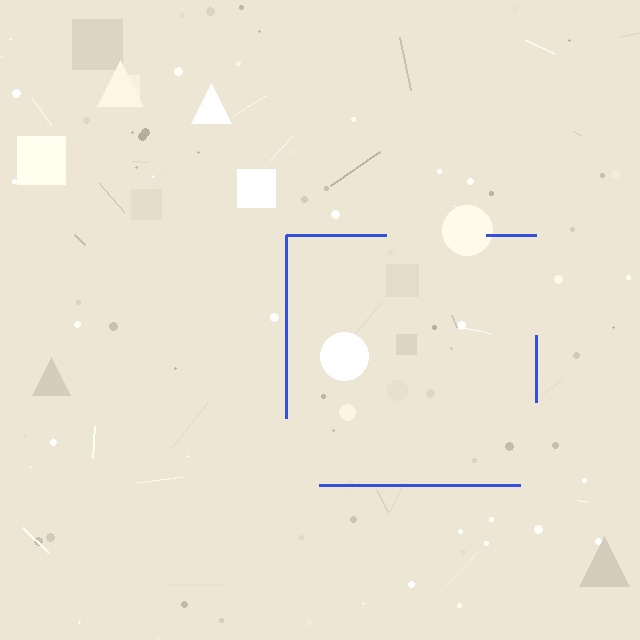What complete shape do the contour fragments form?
The contour fragments form a square.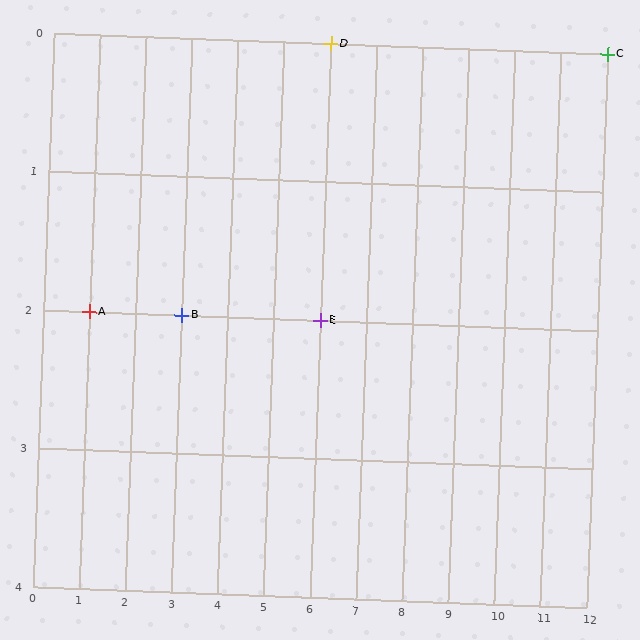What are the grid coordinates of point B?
Point B is at grid coordinates (3, 2).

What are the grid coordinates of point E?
Point E is at grid coordinates (6, 2).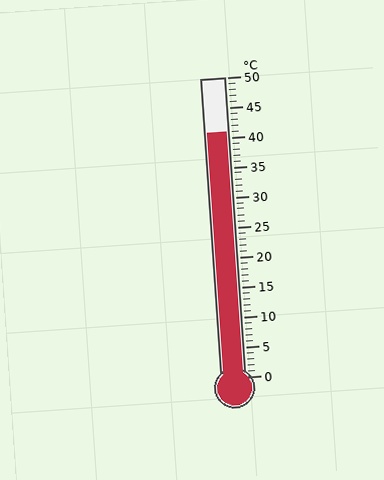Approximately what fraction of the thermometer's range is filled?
The thermometer is filled to approximately 80% of its range.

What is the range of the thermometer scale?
The thermometer scale ranges from 0°C to 50°C.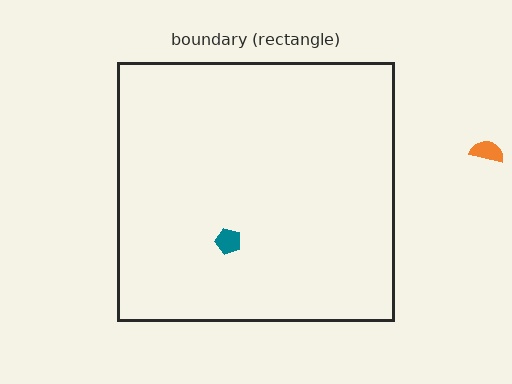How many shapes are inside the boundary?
1 inside, 1 outside.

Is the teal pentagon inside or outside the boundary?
Inside.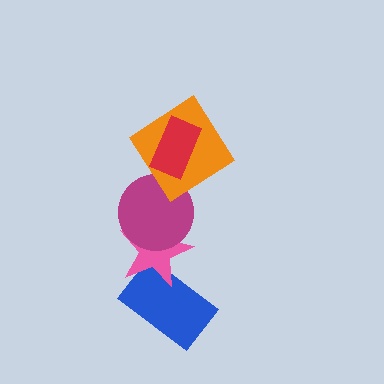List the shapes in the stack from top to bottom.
From top to bottom: the red rectangle, the orange diamond, the magenta circle, the pink star, the blue rectangle.